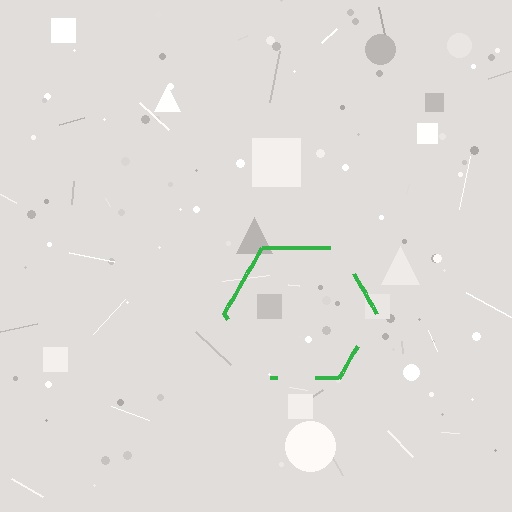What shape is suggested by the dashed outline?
The dashed outline suggests a hexagon.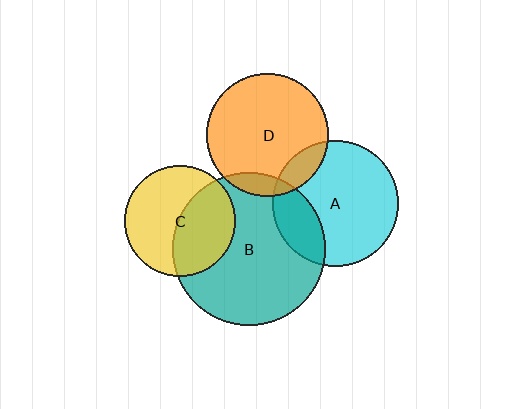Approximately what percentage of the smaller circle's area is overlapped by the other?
Approximately 25%.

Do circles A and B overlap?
Yes.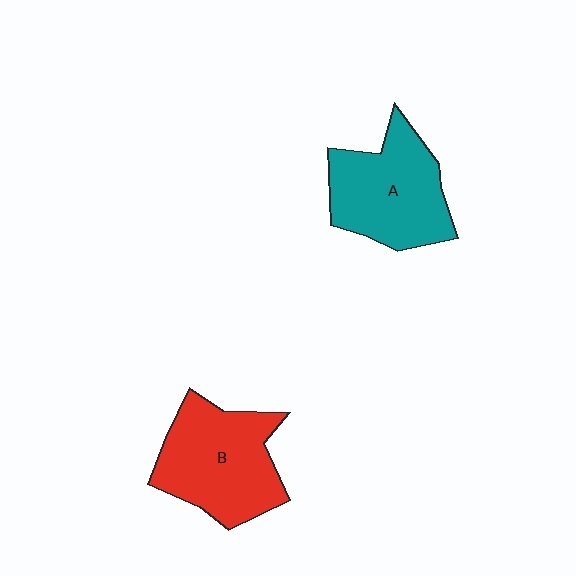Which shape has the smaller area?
Shape A (teal).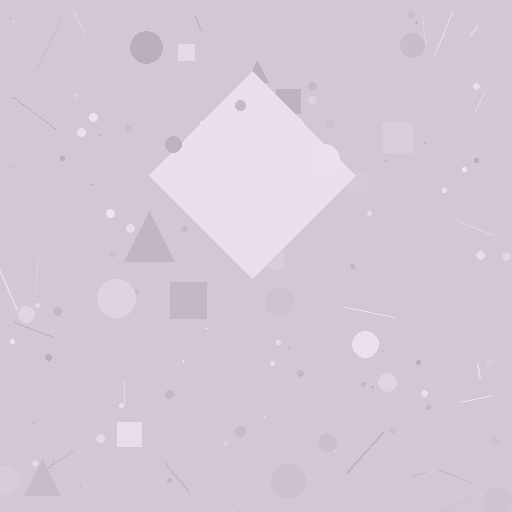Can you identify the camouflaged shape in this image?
The camouflaged shape is a diamond.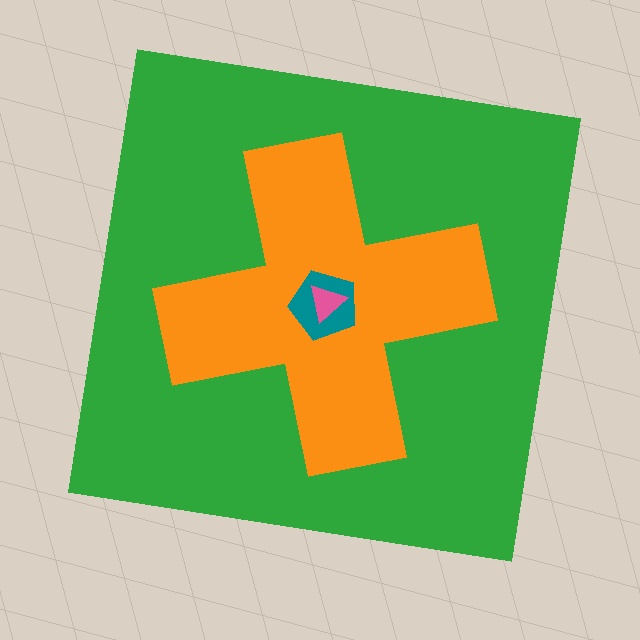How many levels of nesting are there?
4.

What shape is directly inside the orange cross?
The teal pentagon.